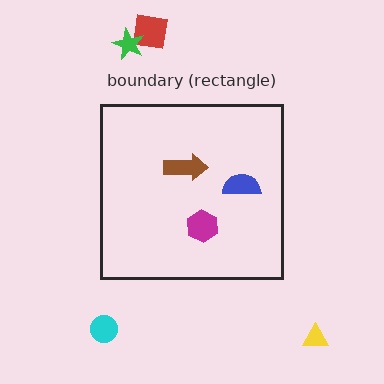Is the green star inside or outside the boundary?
Outside.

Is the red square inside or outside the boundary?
Outside.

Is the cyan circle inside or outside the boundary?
Outside.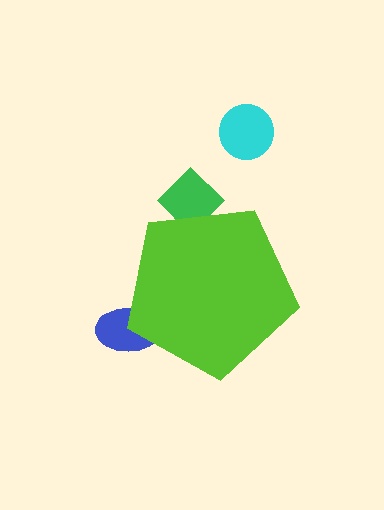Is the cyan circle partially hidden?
No, the cyan circle is fully visible.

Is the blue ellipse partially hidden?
Yes, the blue ellipse is partially hidden behind the lime pentagon.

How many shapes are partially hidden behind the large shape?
2 shapes are partially hidden.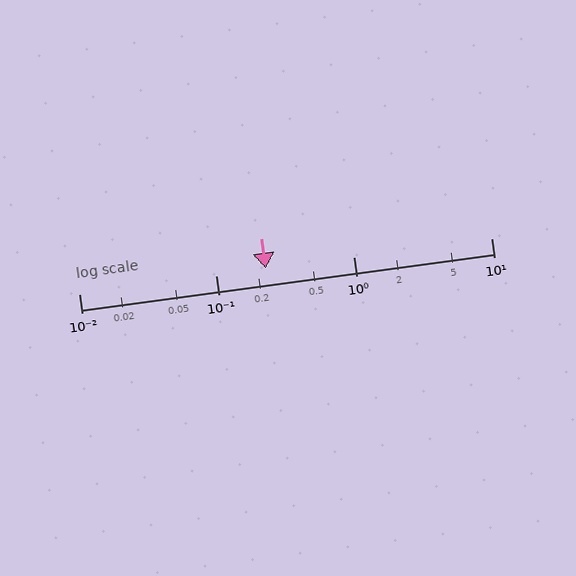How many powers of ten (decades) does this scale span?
The scale spans 3 decades, from 0.01 to 10.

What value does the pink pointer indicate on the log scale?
The pointer indicates approximately 0.23.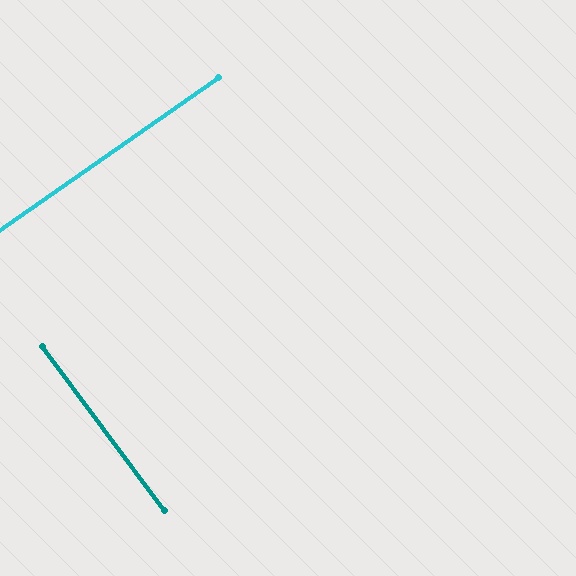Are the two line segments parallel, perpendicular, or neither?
Perpendicular — they meet at approximately 88°.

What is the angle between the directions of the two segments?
Approximately 88 degrees.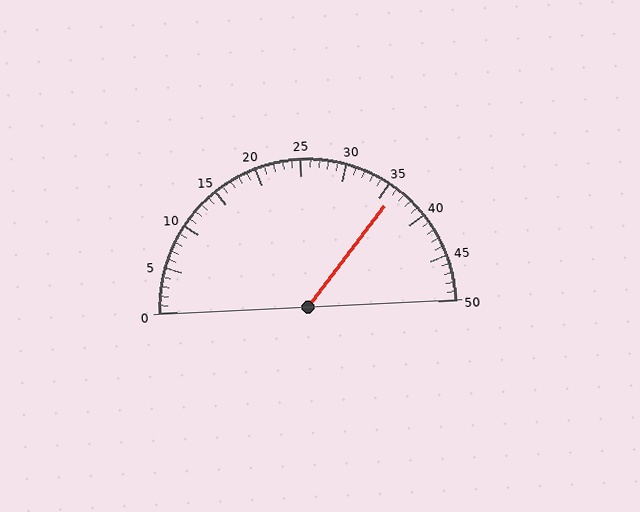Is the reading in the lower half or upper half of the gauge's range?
The reading is in the upper half of the range (0 to 50).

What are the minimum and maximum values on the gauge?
The gauge ranges from 0 to 50.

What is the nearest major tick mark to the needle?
The nearest major tick mark is 35.